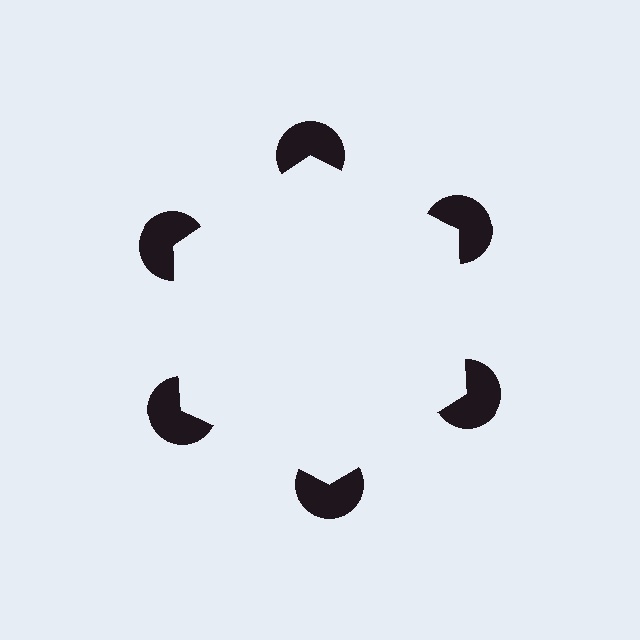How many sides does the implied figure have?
6 sides.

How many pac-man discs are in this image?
There are 6 — one at each vertex of the illusory hexagon.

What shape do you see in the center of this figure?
An illusory hexagon — its edges are inferred from the aligned wedge cuts in the pac-man discs, not physically drawn.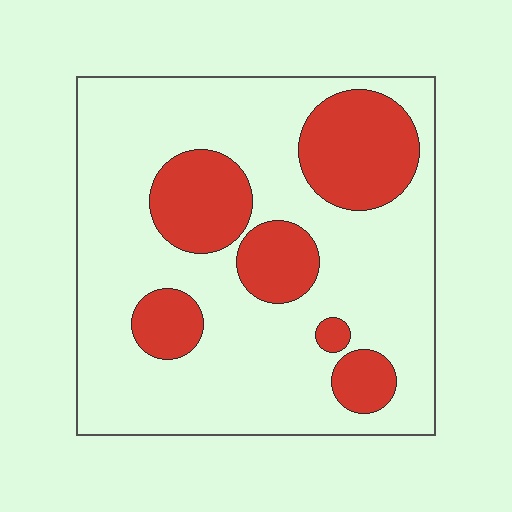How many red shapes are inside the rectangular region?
6.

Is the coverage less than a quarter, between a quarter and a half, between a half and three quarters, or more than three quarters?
Between a quarter and a half.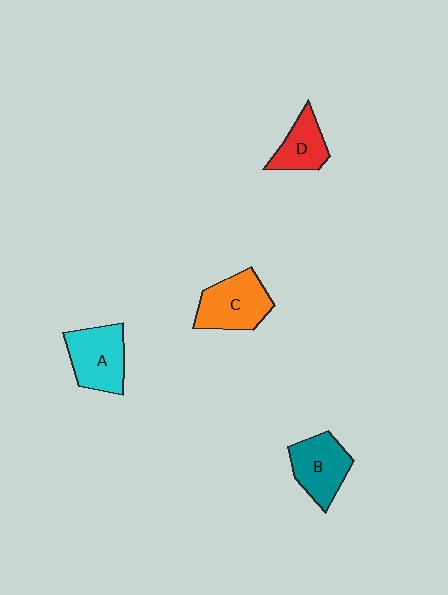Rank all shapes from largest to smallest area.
From largest to smallest: C (orange), A (cyan), B (teal), D (red).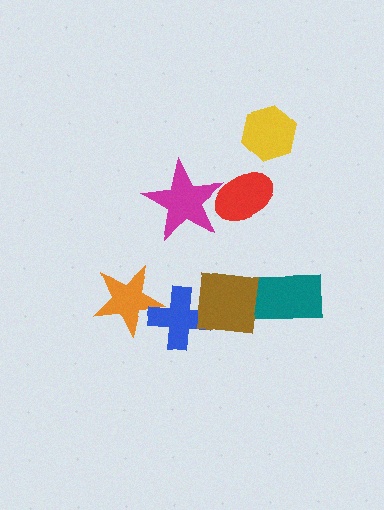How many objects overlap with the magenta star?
1 object overlaps with the magenta star.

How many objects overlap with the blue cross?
2 objects overlap with the blue cross.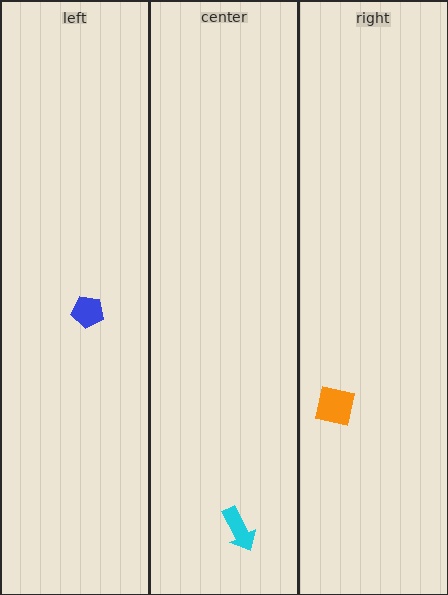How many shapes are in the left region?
1.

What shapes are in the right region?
The orange square.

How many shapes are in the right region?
1.